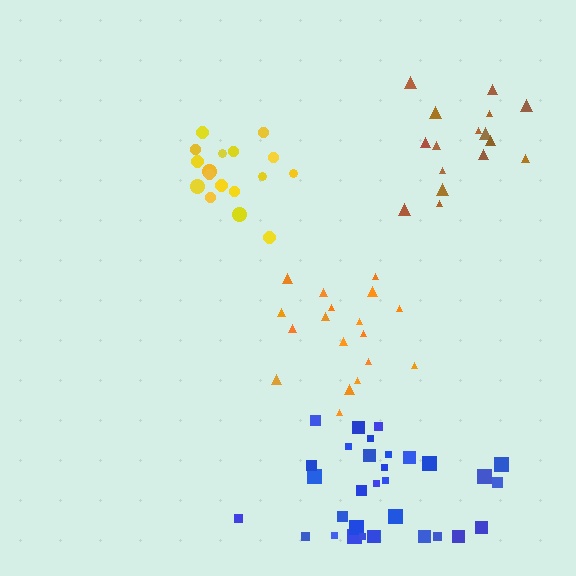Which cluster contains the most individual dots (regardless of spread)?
Blue (32).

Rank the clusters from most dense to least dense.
yellow, orange, brown, blue.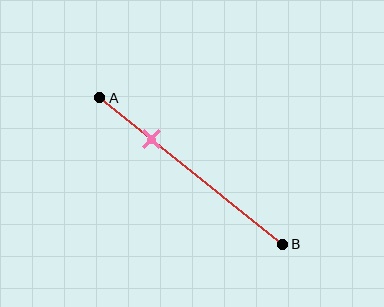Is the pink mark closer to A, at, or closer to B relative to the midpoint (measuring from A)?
The pink mark is closer to point A than the midpoint of segment AB.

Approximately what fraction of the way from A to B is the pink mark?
The pink mark is approximately 30% of the way from A to B.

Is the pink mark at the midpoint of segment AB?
No, the mark is at about 30% from A, not at the 50% midpoint.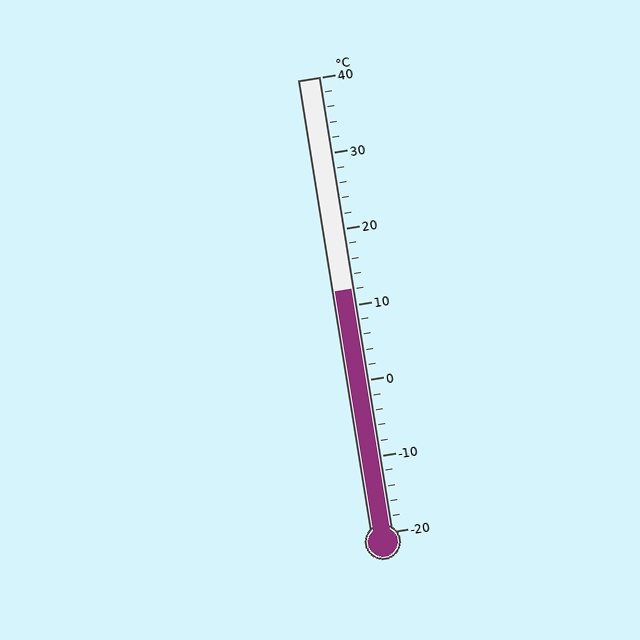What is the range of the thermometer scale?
The thermometer scale ranges from -20°C to 40°C.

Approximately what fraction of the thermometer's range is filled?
The thermometer is filled to approximately 55% of its range.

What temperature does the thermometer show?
The thermometer shows approximately 12°C.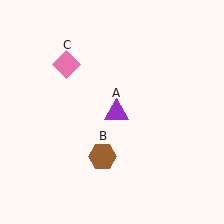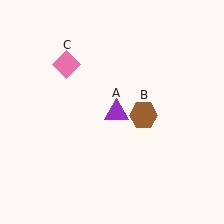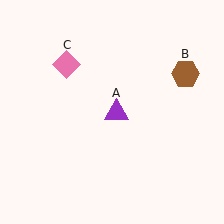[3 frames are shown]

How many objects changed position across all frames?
1 object changed position: brown hexagon (object B).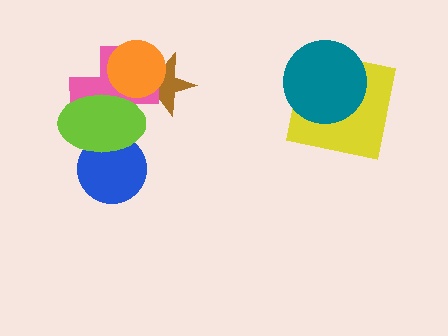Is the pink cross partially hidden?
Yes, it is partially covered by another shape.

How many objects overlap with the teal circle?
1 object overlaps with the teal circle.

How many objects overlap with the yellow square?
1 object overlaps with the yellow square.